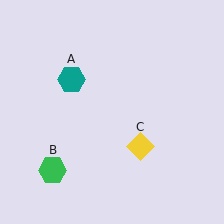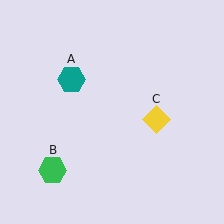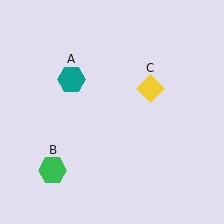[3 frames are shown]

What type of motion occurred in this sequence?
The yellow diamond (object C) rotated counterclockwise around the center of the scene.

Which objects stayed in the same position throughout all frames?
Teal hexagon (object A) and green hexagon (object B) remained stationary.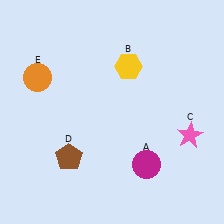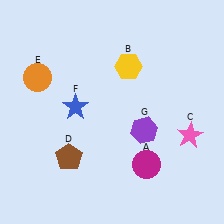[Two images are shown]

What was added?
A blue star (F), a purple hexagon (G) were added in Image 2.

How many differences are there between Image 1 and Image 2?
There are 2 differences between the two images.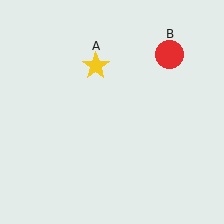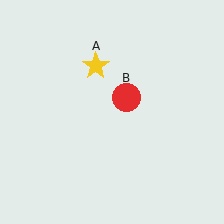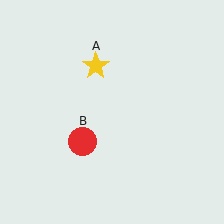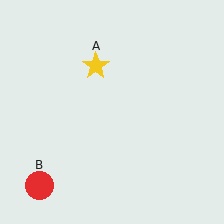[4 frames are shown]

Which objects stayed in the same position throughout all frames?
Yellow star (object A) remained stationary.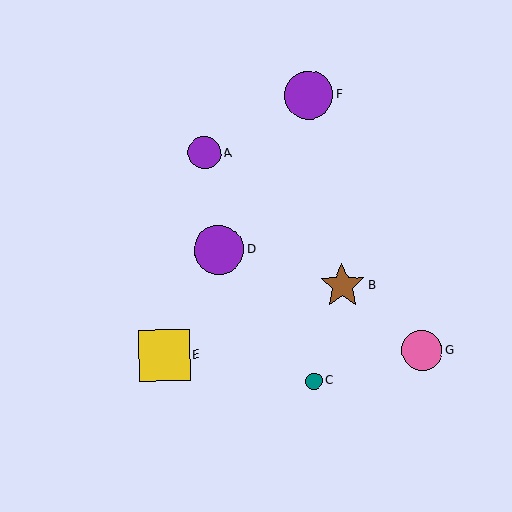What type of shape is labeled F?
Shape F is a purple circle.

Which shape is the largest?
The yellow square (labeled E) is the largest.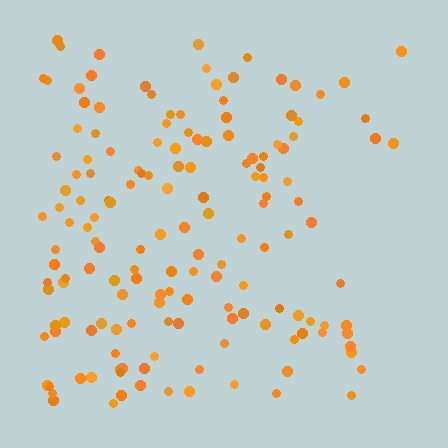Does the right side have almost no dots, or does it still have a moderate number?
Still a moderate number, just noticeably fewer than the left.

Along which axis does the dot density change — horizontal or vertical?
Horizontal.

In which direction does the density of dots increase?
From right to left, with the left side densest.